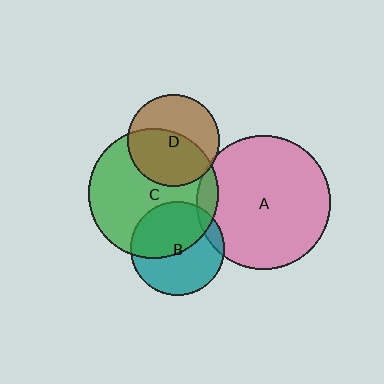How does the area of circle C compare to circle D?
Approximately 2.0 times.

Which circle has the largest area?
Circle A (pink).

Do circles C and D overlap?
Yes.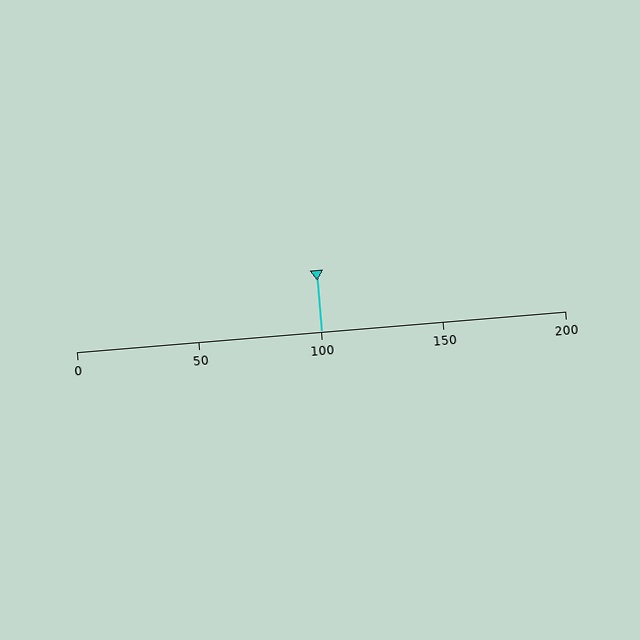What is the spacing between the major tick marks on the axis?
The major ticks are spaced 50 apart.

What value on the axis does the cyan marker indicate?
The marker indicates approximately 100.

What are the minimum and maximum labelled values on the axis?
The axis runs from 0 to 200.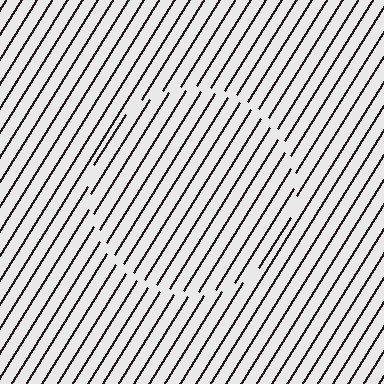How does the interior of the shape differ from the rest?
The interior of the shape contains the same grating, shifted by half a period — the contour is defined by the phase discontinuity where line-ends from the inner and outer gratings abut.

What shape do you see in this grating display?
An illusory circle. The interior of the shape contains the same grating, shifted by half a period — the contour is defined by the phase discontinuity where line-ends from the inner and outer gratings abut.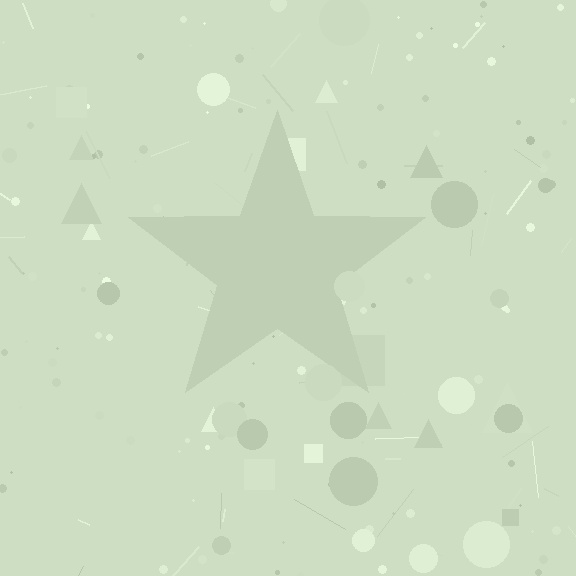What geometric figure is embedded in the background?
A star is embedded in the background.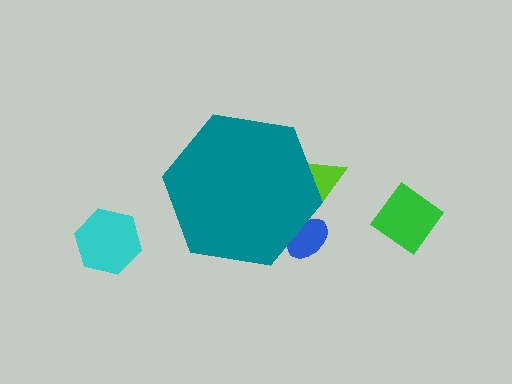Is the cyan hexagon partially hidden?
No, the cyan hexagon is fully visible.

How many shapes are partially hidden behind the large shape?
2 shapes are partially hidden.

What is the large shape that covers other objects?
A teal hexagon.